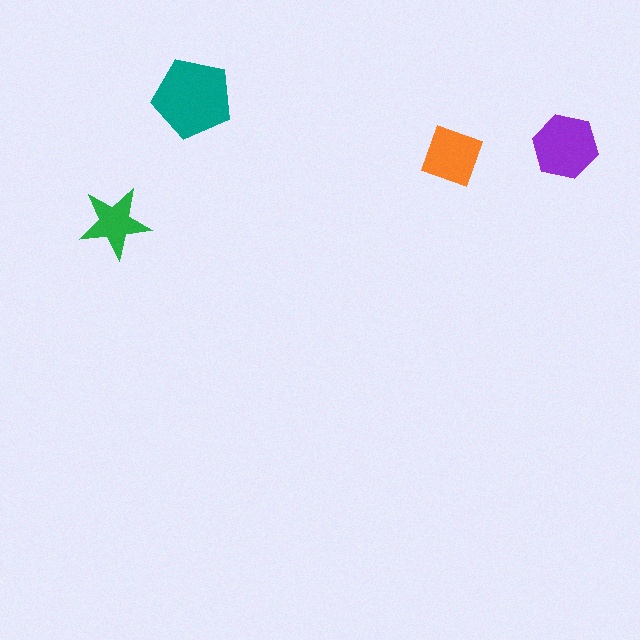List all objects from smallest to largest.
The green star, the orange square, the purple hexagon, the teal pentagon.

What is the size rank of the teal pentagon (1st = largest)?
1st.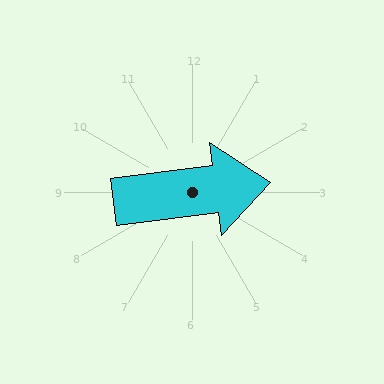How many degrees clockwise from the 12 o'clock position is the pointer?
Approximately 83 degrees.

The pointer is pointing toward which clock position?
Roughly 3 o'clock.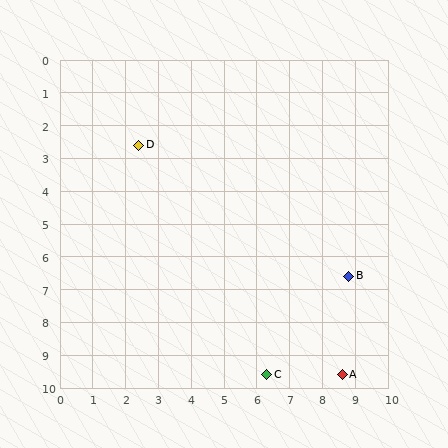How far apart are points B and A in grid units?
Points B and A are about 3.0 grid units apart.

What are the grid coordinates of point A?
Point A is at approximately (8.6, 9.6).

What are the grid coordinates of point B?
Point B is at approximately (8.8, 6.6).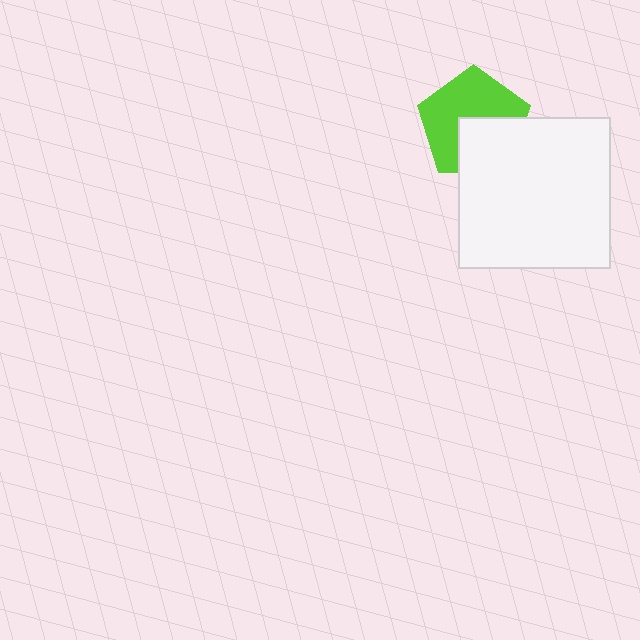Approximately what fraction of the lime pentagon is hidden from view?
Roughly 39% of the lime pentagon is hidden behind the white square.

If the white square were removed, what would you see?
You would see the complete lime pentagon.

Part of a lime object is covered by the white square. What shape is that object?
It is a pentagon.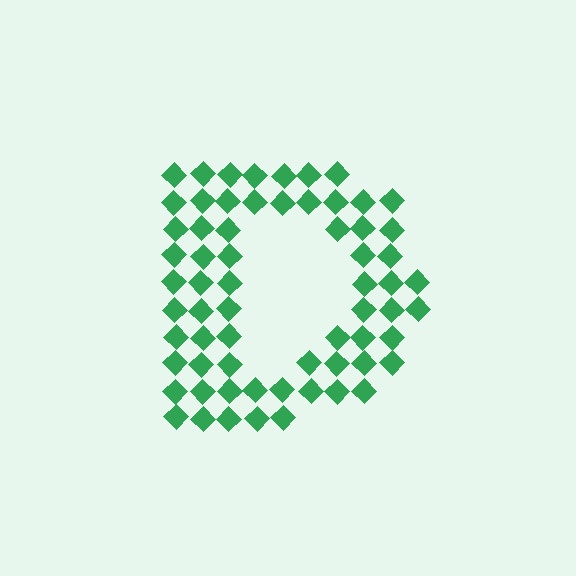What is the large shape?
The large shape is the letter D.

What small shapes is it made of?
It is made of small diamonds.